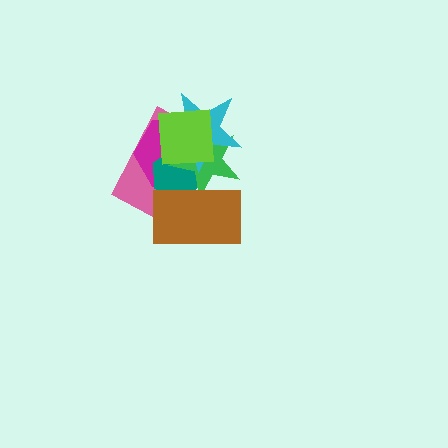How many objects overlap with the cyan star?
5 objects overlap with the cyan star.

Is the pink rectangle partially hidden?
Yes, it is partially covered by another shape.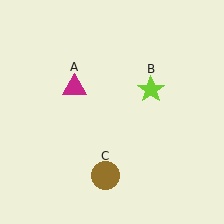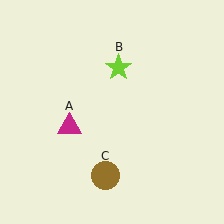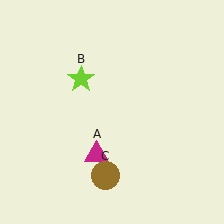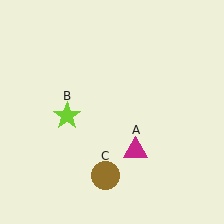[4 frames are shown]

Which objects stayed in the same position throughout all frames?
Brown circle (object C) remained stationary.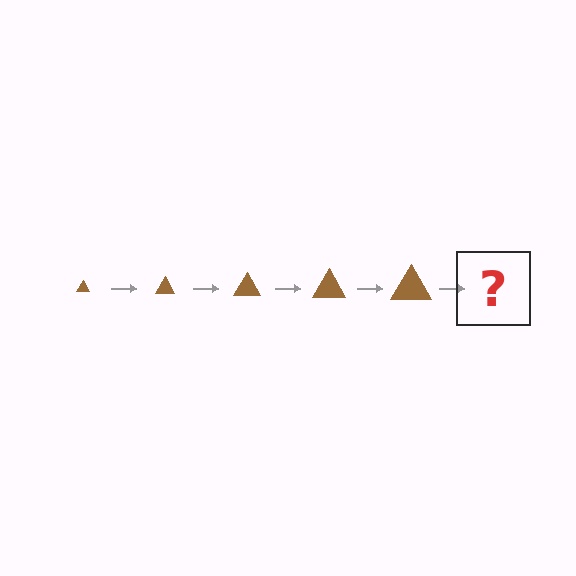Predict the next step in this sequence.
The next step is a brown triangle, larger than the previous one.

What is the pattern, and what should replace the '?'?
The pattern is that the triangle gets progressively larger each step. The '?' should be a brown triangle, larger than the previous one.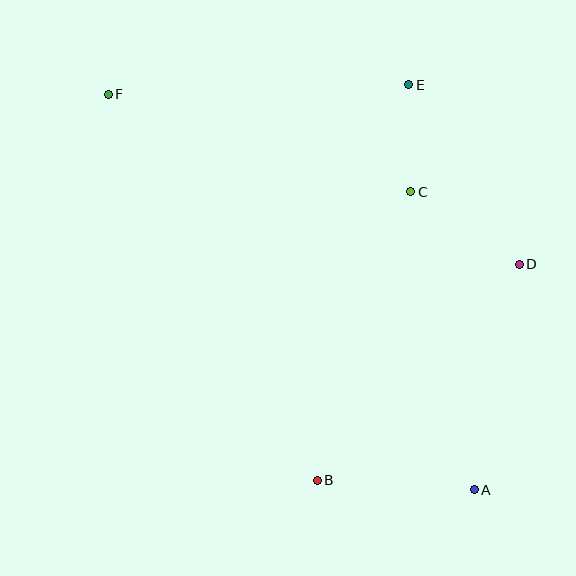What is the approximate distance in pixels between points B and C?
The distance between B and C is approximately 303 pixels.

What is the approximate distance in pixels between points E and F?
The distance between E and F is approximately 300 pixels.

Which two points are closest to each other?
Points C and E are closest to each other.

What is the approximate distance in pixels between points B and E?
The distance between B and E is approximately 406 pixels.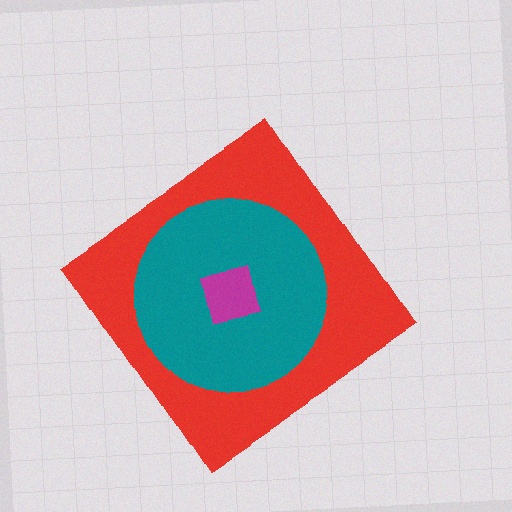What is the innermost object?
The magenta square.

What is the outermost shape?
The red diamond.